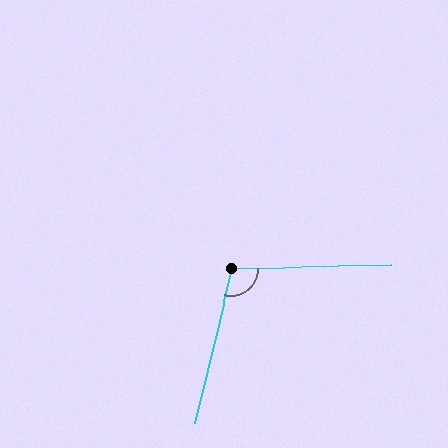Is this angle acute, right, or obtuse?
It is obtuse.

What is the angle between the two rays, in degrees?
Approximately 105 degrees.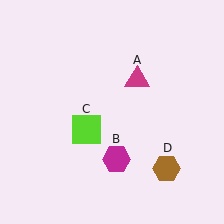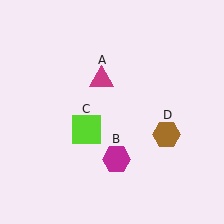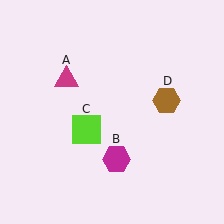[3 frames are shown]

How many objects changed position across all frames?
2 objects changed position: magenta triangle (object A), brown hexagon (object D).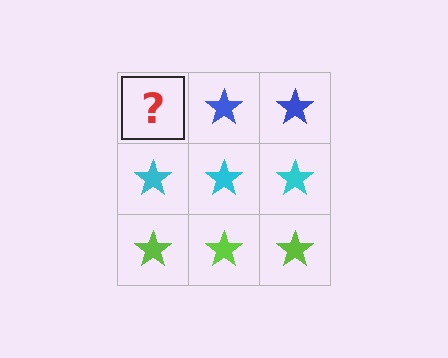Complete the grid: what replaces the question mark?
The question mark should be replaced with a blue star.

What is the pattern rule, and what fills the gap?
The rule is that each row has a consistent color. The gap should be filled with a blue star.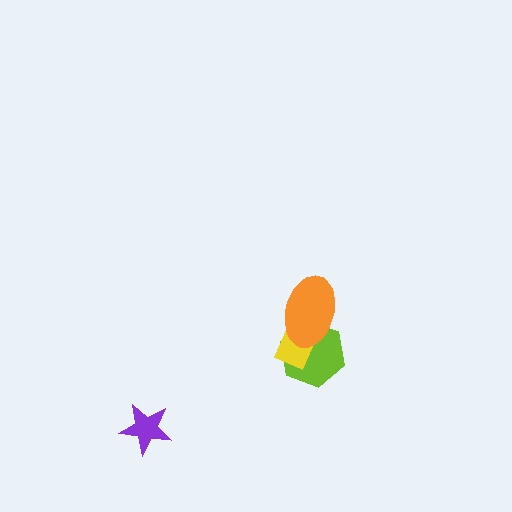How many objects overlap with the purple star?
0 objects overlap with the purple star.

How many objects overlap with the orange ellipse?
2 objects overlap with the orange ellipse.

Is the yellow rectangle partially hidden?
Yes, it is partially covered by another shape.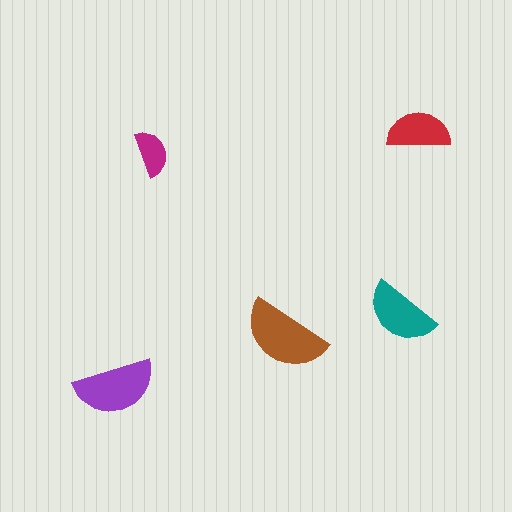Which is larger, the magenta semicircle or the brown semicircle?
The brown one.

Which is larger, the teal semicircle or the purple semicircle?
The purple one.